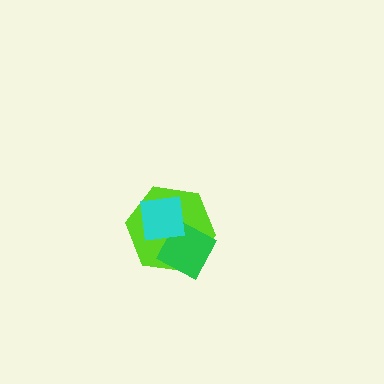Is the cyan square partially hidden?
No, no other shape covers it.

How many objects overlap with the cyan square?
2 objects overlap with the cyan square.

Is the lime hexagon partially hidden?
Yes, it is partially covered by another shape.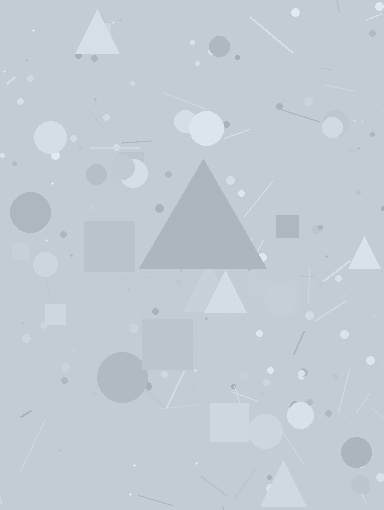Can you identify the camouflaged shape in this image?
The camouflaged shape is a triangle.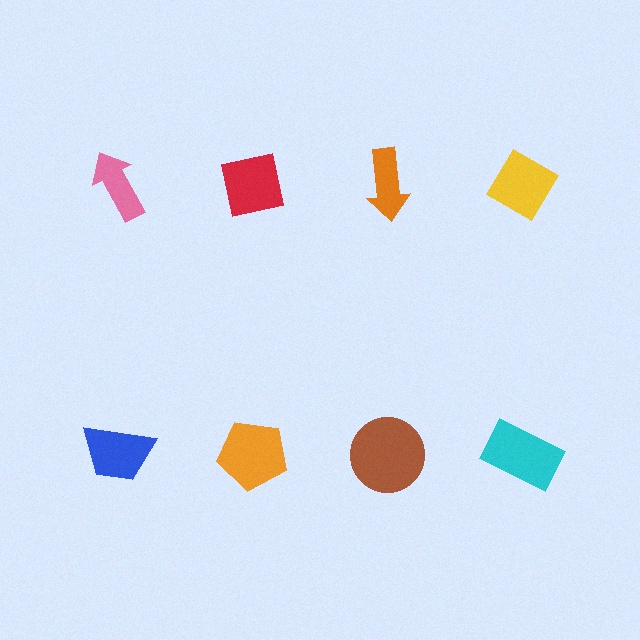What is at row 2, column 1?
A blue trapezoid.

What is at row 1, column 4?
A yellow diamond.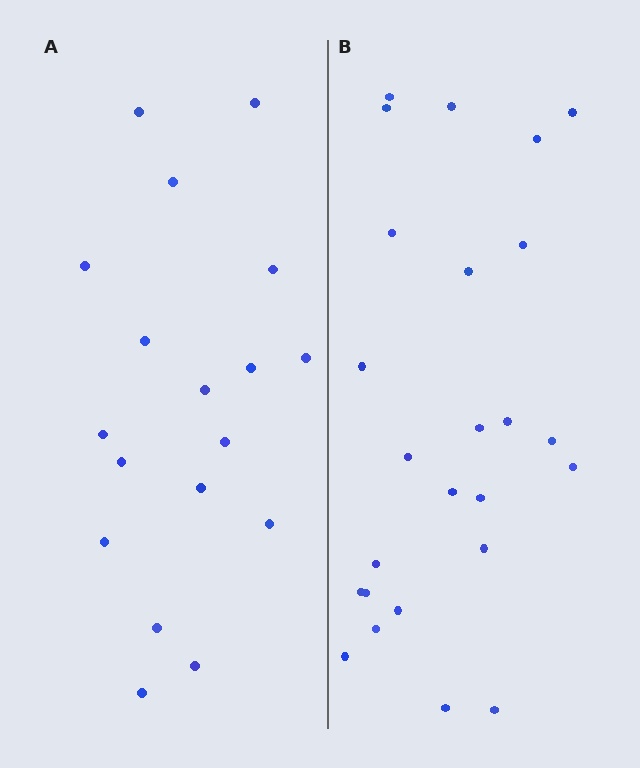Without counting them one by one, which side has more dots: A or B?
Region B (the right region) has more dots.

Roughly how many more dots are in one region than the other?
Region B has roughly 8 or so more dots than region A.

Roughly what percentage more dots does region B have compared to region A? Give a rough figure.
About 40% more.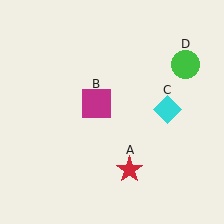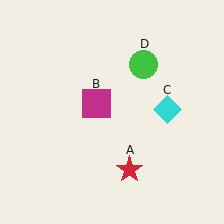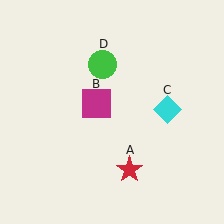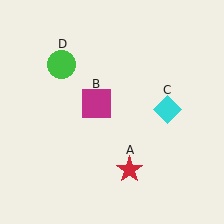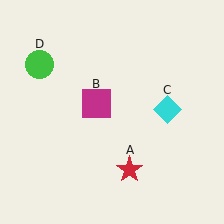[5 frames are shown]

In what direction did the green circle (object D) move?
The green circle (object D) moved left.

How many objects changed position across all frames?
1 object changed position: green circle (object D).